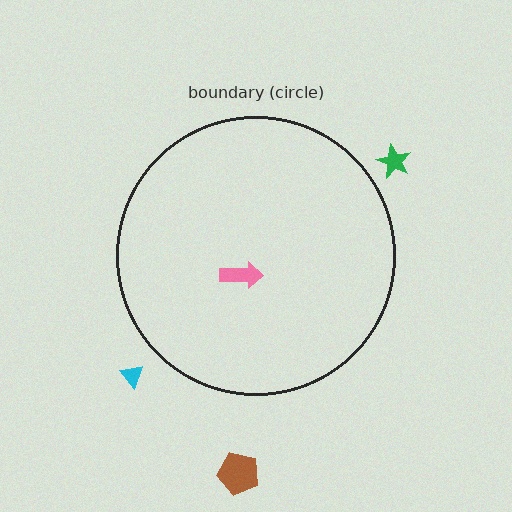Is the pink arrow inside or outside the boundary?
Inside.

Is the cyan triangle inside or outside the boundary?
Outside.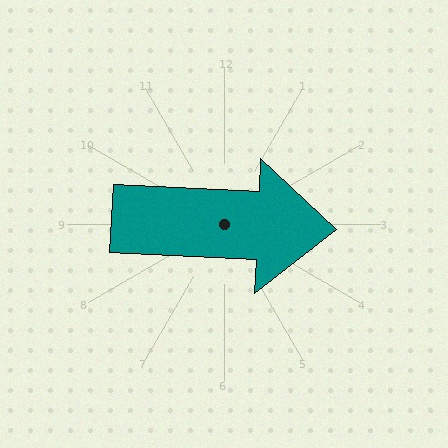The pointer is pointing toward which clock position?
Roughly 3 o'clock.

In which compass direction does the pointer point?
East.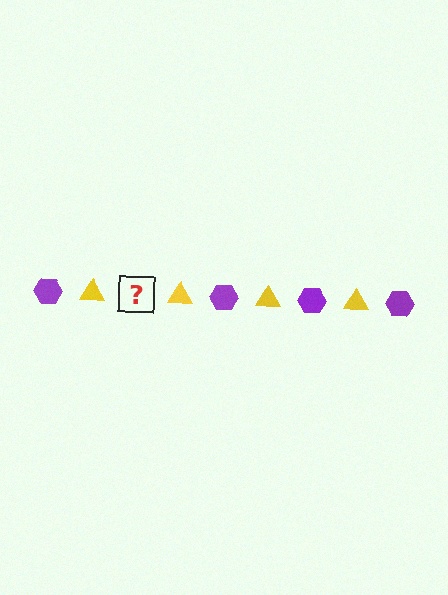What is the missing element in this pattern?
The missing element is a purple hexagon.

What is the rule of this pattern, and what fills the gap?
The rule is that the pattern alternates between purple hexagon and yellow triangle. The gap should be filled with a purple hexagon.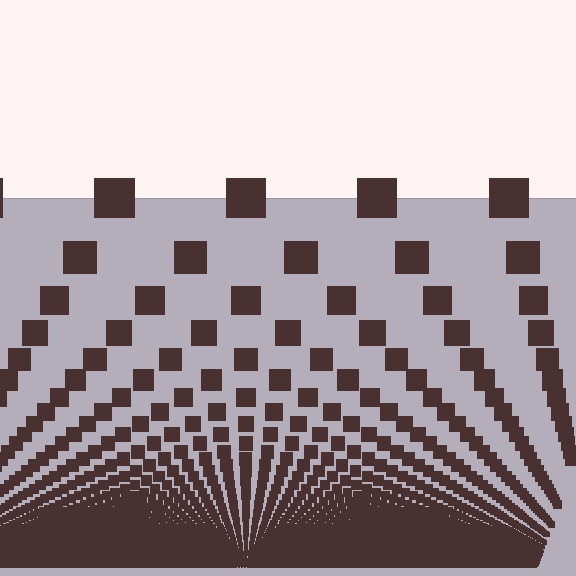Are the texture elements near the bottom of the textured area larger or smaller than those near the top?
Smaller. The gradient is inverted — elements near the bottom are smaller and denser.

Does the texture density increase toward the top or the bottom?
Density increases toward the bottom.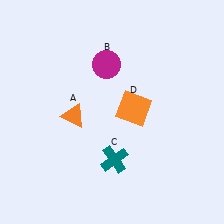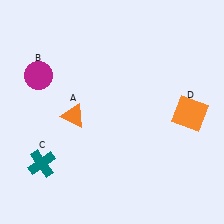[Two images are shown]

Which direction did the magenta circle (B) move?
The magenta circle (B) moved left.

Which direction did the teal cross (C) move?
The teal cross (C) moved left.